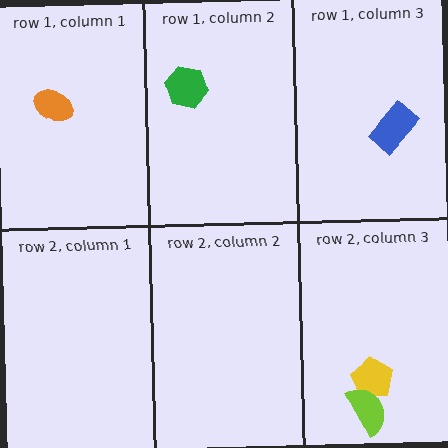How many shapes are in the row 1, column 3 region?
1.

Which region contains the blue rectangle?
The row 1, column 3 region.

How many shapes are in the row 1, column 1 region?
1.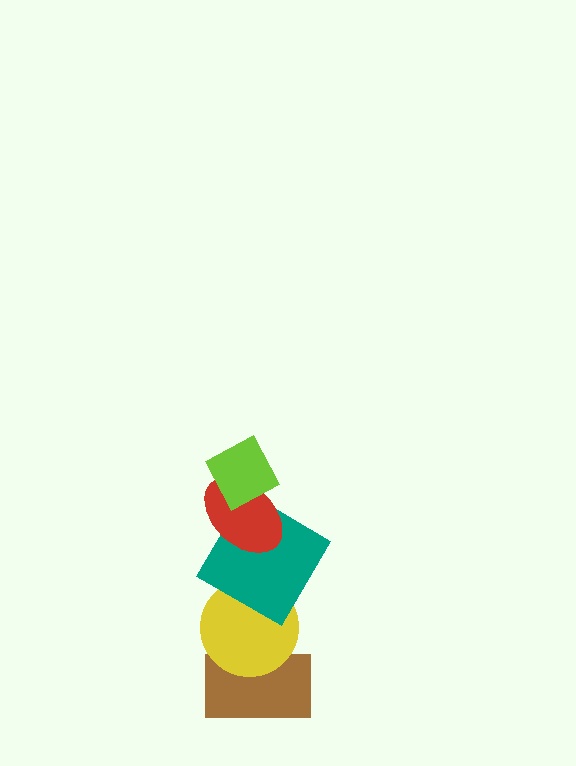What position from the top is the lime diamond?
The lime diamond is 1st from the top.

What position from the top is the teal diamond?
The teal diamond is 3rd from the top.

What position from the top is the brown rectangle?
The brown rectangle is 5th from the top.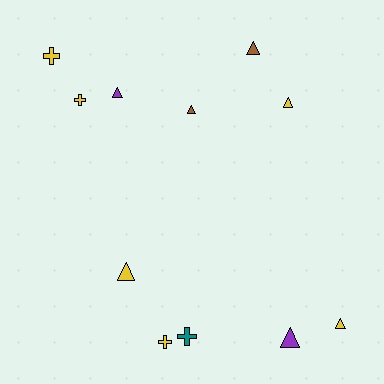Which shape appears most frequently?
Triangle, with 7 objects.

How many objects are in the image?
There are 11 objects.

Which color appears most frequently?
Yellow, with 6 objects.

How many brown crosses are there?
There are no brown crosses.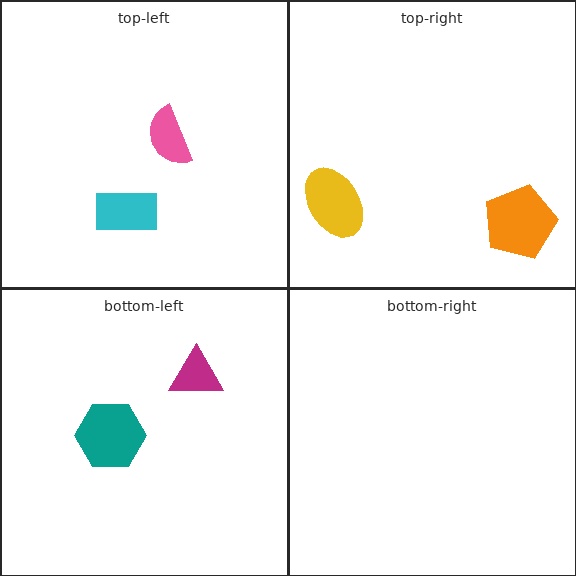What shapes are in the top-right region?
The yellow ellipse, the orange pentagon.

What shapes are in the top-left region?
The cyan rectangle, the pink semicircle.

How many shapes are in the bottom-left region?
2.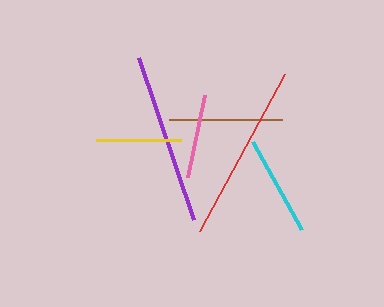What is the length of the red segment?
The red segment is approximately 179 pixels long.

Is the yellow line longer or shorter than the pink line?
The yellow line is longer than the pink line.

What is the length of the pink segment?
The pink segment is approximately 84 pixels long.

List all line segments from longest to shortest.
From longest to shortest: red, purple, brown, cyan, yellow, pink.